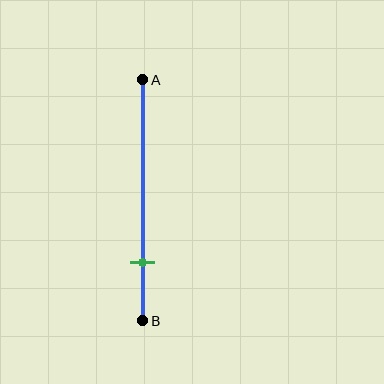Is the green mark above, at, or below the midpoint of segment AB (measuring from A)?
The green mark is below the midpoint of segment AB.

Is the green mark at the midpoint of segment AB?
No, the mark is at about 75% from A, not at the 50% midpoint.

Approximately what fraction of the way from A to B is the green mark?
The green mark is approximately 75% of the way from A to B.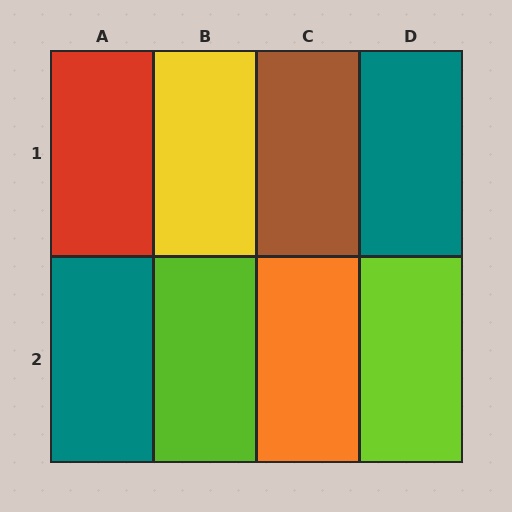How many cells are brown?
1 cell is brown.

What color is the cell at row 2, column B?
Lime.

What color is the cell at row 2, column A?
Teal.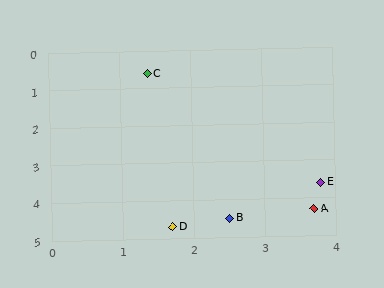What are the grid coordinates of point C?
Point C is at approximately (1.4, 0.6).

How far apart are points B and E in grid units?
Points B and E are about 1.6 grid units apart.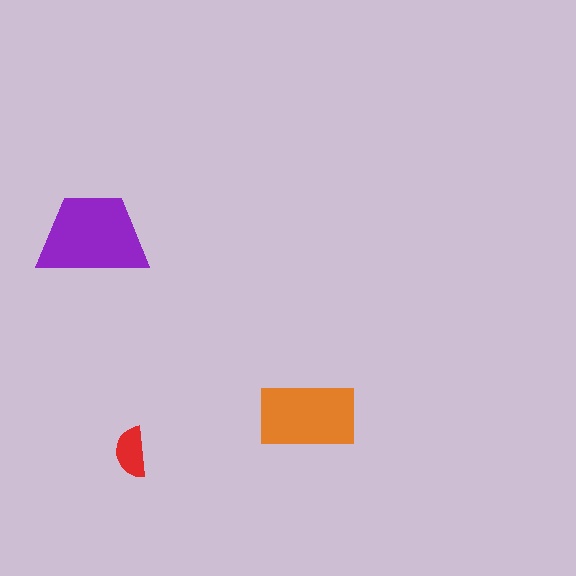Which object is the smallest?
The red semicircle.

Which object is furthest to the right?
The orange rectangle is rightmost.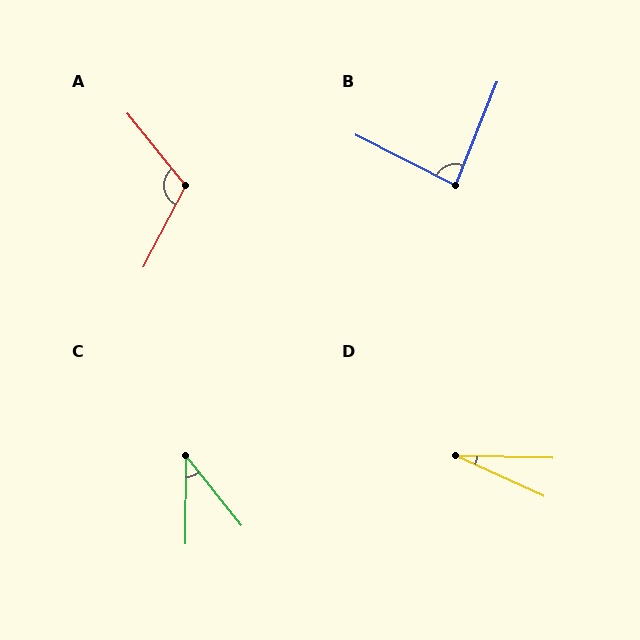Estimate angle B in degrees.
Approximately 85 degrees.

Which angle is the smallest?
D, at approximately 23 degrees.